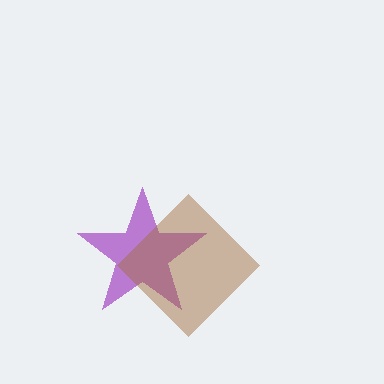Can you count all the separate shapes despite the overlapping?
Yes, there are 2 separate shapes.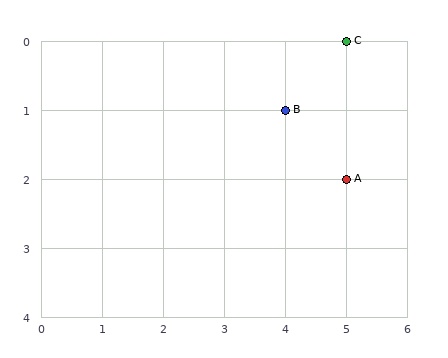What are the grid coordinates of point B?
Point B is at grid coordinates (4, 1).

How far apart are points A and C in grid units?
Points A and C are 2 rows apart.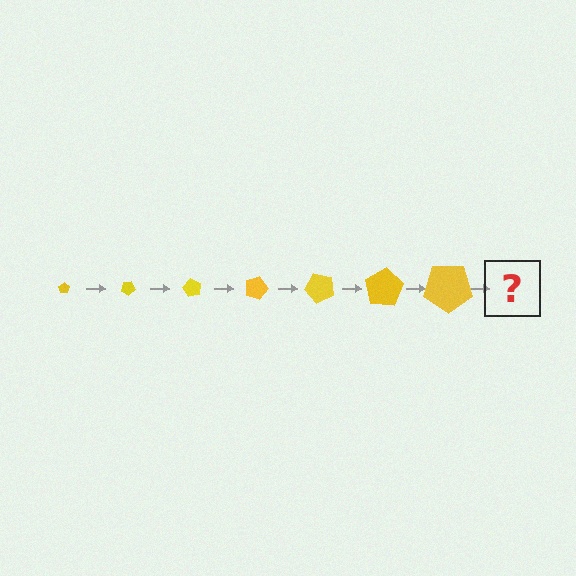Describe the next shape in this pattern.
It should be a pentagon, larger than the previous one and rotated 210 degrees from the start.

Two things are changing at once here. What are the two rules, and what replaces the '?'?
The two rules are that the pentagon grows larger each step and it rotates 30 degrees each step. The '?' should be a pentagon, larger than the previous one and rotated 210 degrees from the start.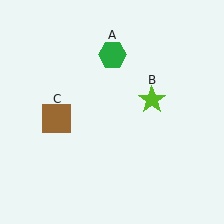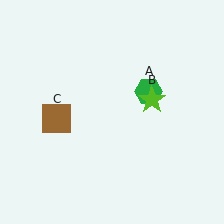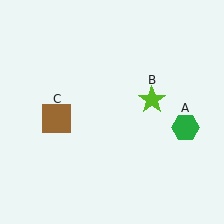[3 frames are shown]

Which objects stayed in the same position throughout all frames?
Lime star (object B) and brown square (object C) remained stationary.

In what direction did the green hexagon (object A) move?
The green hexagon (object A) moved down and to the right.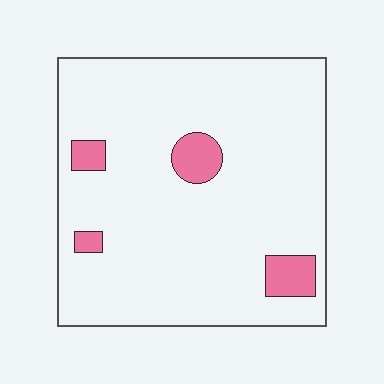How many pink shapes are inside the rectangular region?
4.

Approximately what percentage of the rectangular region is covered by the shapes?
Approximately 10%.